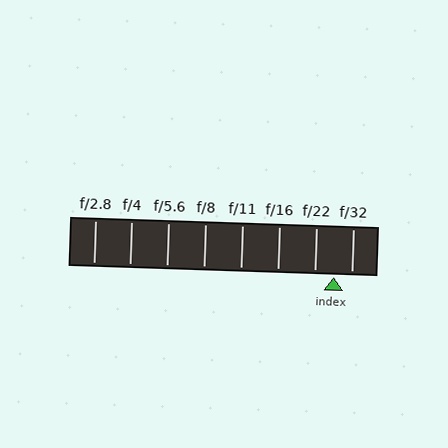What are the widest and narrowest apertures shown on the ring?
The widest aperture shown is f/2.8 and the narrowest is f/32.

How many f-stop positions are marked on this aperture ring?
There are 8 f-stop positions marked.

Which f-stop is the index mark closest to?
The index mark is closest to f/32.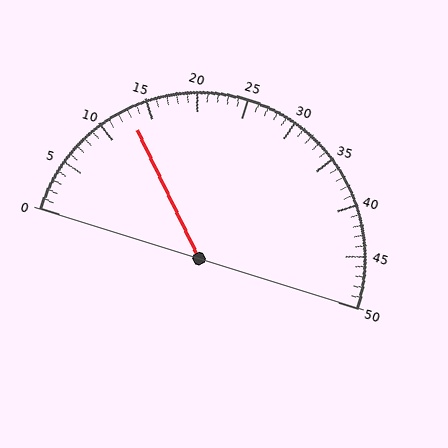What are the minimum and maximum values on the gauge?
The gauge ranges from 0 to 50.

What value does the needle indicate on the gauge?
The needle indicates approximately 13.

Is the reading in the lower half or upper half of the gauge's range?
The reading is in the lower half of the range (0 to 50).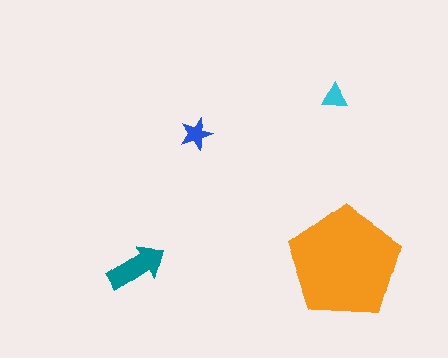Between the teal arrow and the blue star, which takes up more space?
The teal arrow.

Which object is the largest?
The orange pentagon.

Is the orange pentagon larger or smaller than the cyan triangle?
Larger.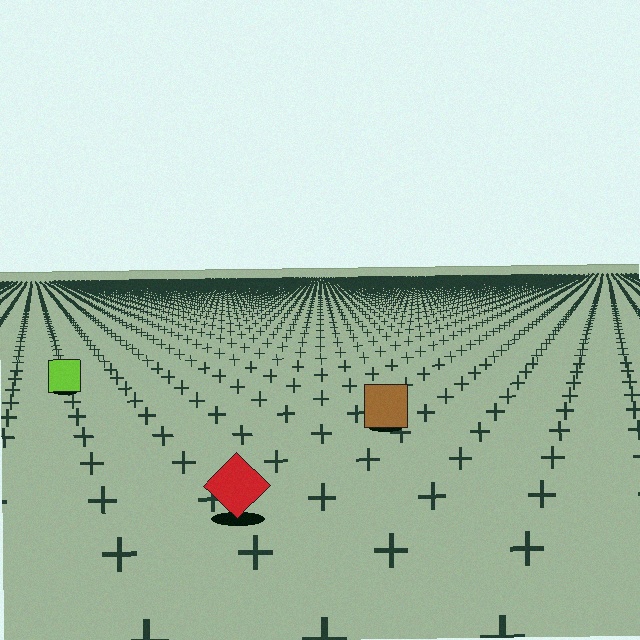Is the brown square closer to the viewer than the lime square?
Yes. The brown square is closer — you can tell from the texture gradient: the ground texture is coarser near it.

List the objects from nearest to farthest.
From nearest to farthest: the red diamond, the brown square, the lime square.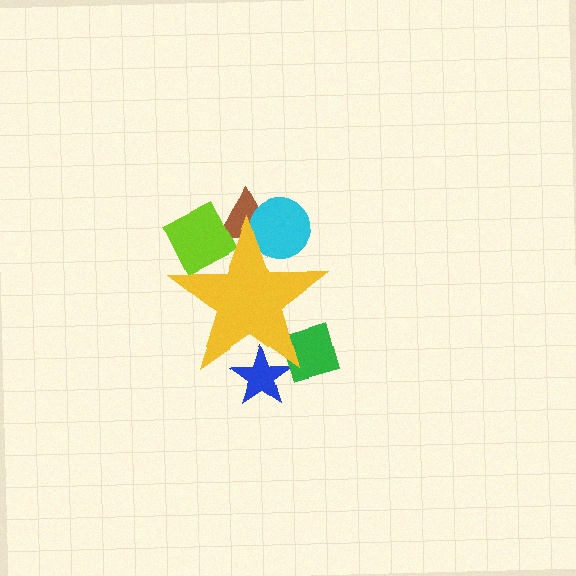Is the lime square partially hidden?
Yes, the lime square is partially hidden behind the yellow star.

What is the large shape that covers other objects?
A yellow star.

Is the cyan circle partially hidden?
Yes, the cyan circle is partially hidden behind the yellow star.